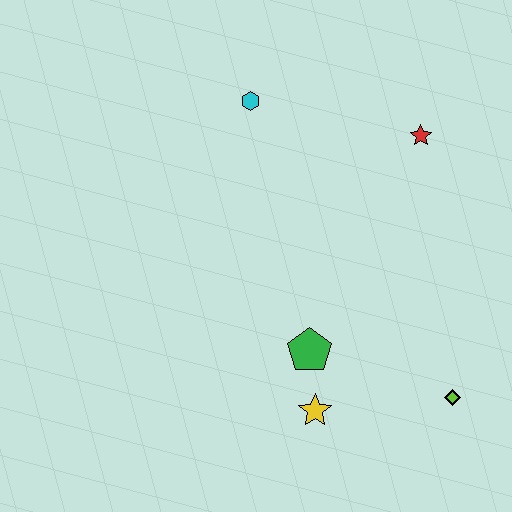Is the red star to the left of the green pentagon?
No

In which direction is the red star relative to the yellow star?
The red star is above the yellow star.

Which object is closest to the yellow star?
The green pentagon is closest to the yellow star.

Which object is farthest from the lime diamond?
The cyan hexagon is farthest from the lime diamond.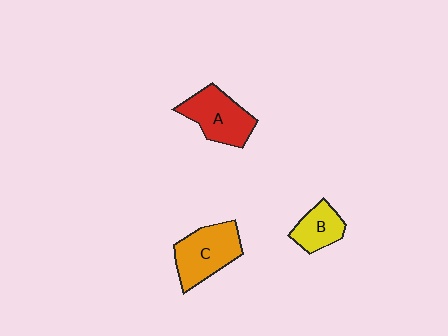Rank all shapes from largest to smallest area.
From largest to smallest: C (orange), A (red), B (yellow).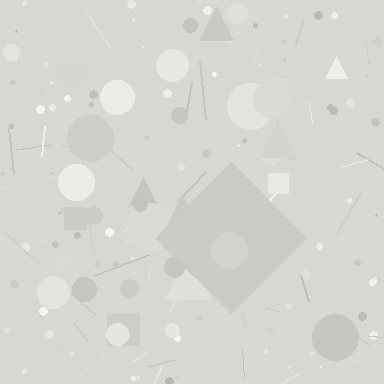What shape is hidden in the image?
A diamond is hidden in the image.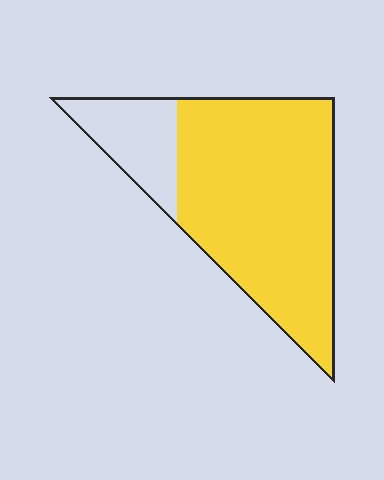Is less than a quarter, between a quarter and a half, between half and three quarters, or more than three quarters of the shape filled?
More than three quarters.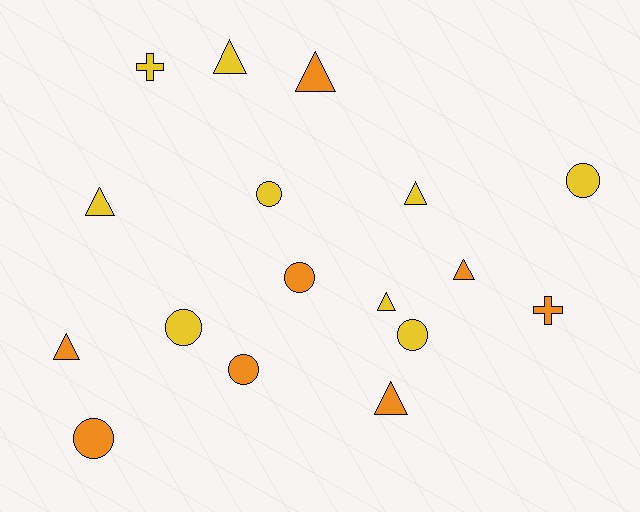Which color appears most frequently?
Yellow, with 9 objects.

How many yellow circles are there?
There are 4 yellow circles.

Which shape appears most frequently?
Triangle, with 8 objects.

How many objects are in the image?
There are 17 objects.